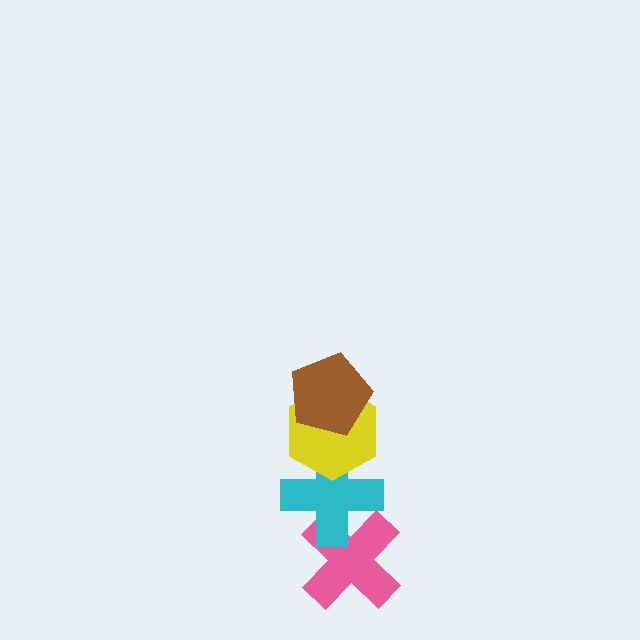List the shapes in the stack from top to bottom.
From top to bottom: the brown pentagon, the yellow hexagon, the cyan cross, the pink cross.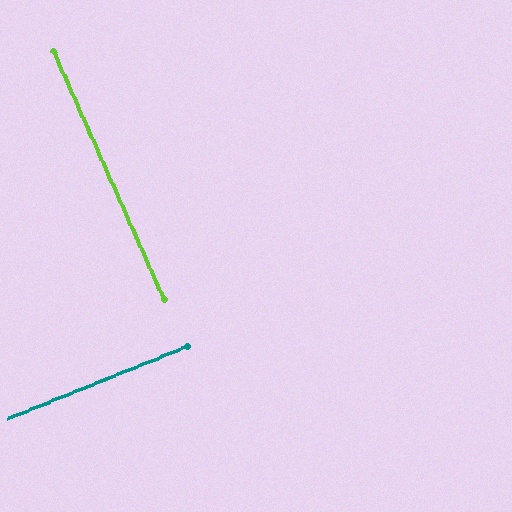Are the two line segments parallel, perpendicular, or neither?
Perpendicular — they meet at approximately 88°.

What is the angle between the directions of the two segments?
Approximately 88 degrees.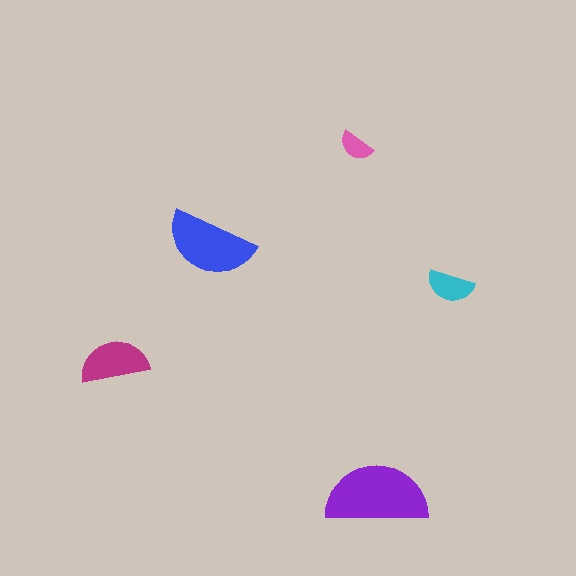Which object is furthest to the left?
The magenta semicircle is leftmost.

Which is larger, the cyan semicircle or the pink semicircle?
The cyan one.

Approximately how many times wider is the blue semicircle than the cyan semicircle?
About 2 times wider.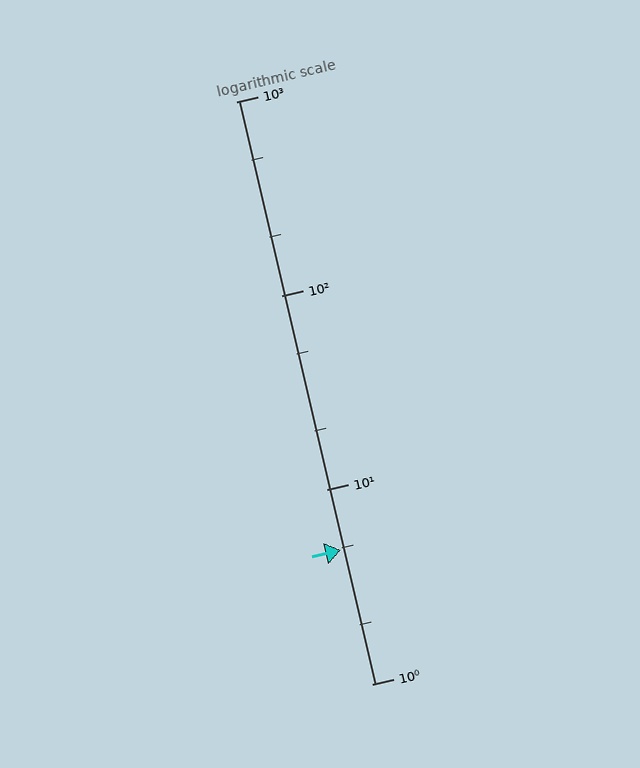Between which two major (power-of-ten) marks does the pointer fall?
The pointer is between 1 and 10.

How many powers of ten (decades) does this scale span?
The scale spans 3 decades, from 1 to 1000.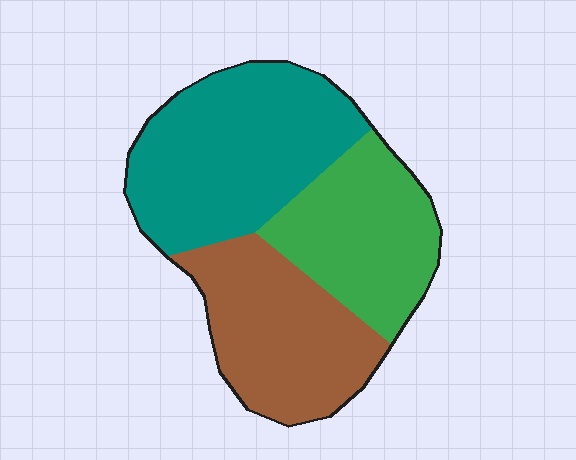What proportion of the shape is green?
Green covers roughly 30% of the shape.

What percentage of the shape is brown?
Brown covers about 30% of the shape.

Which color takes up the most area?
Teal, at roughly 40%.